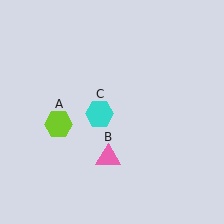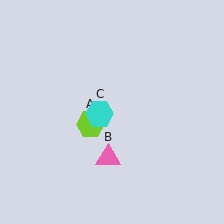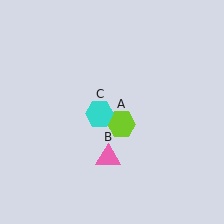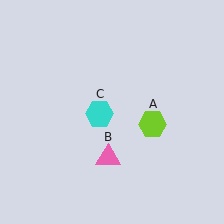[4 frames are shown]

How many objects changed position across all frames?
1 object changed position: lime hexagon (object A).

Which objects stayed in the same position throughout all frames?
Pink triangle (object B) and cyan hexagon (object C) remained stationary.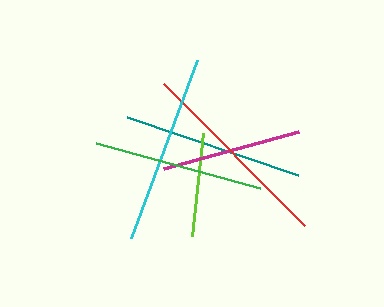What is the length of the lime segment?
The lime segment is approximately 103 pixels long.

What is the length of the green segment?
The green segment is approximately 170 pixels long.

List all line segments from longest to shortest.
From longest to shortest: red, cyan, teal, green, magenta, lime.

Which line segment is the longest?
The red line is the longest at approximately 200 pixels.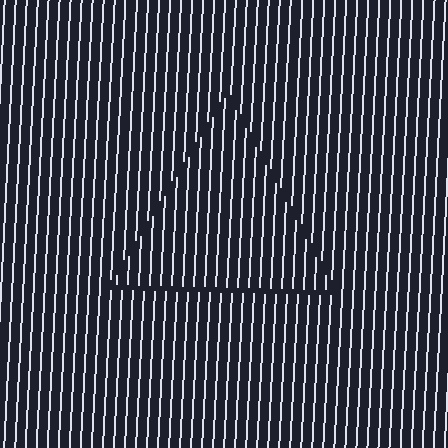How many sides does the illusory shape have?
3 sides — the line-ends trace a triangle.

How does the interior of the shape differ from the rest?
The interior of the shape contains the same grating, shifted by half a period — the contour is defined by the phase discontinuity where line-ends from the inner and outer gratings abut.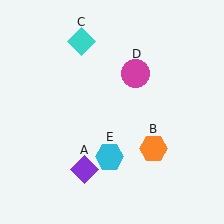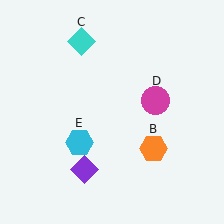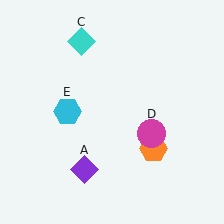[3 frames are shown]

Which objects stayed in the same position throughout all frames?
Purple diamond (object A) and orange hexagon (object B) and cyan diamond (object C) remained stationary.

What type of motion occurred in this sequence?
The magenta circle (object D), cyan hexagon (object E) rotated clockwise around the center of the scene.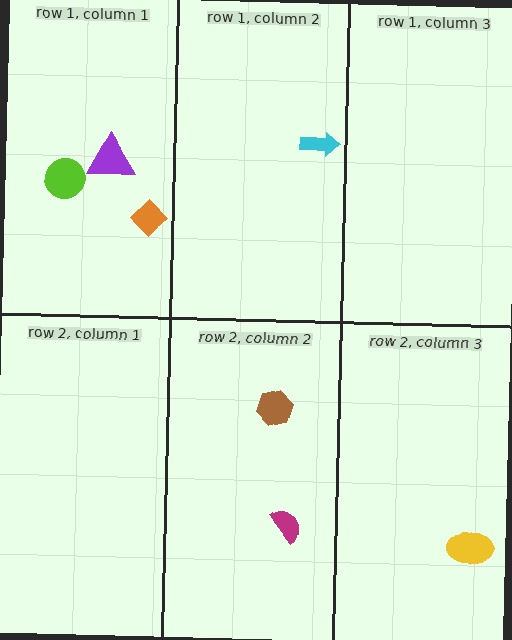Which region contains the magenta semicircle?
The row 2, column 2 region.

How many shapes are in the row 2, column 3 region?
1.